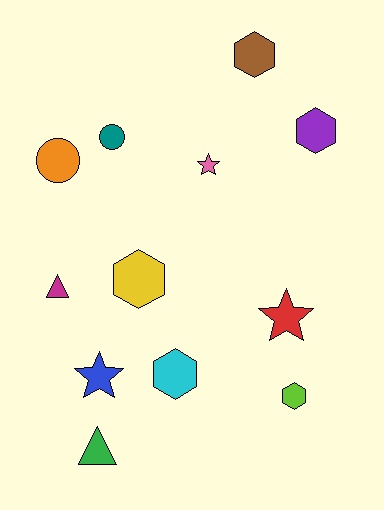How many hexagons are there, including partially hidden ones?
There are 5 hexagons.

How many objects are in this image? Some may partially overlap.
There are 12 objects.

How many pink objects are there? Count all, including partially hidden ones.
There is 1 pink object.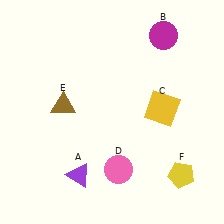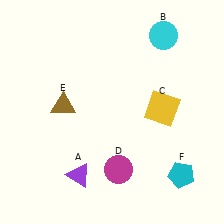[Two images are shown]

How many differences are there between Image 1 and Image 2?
There are 3 differences between the two images.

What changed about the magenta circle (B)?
In Image 1, B is magenta. In Image 2, it changed to cyan.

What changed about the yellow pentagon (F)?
In Image 1, F is yellow. In Image 2, it changed to cyan.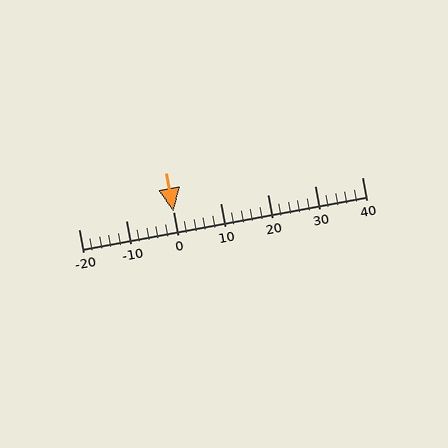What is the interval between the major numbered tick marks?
The major tick marks are spaced 10 units apart.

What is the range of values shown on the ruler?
The ruler shows values from -20 to 40.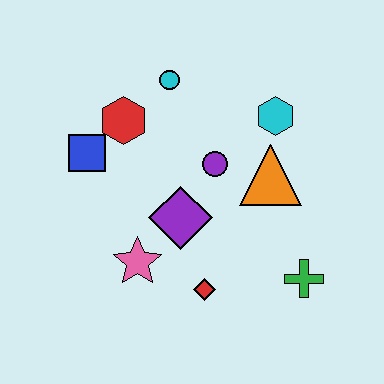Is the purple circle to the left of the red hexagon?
No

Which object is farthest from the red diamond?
The cyan circle is farthest from the red diamond.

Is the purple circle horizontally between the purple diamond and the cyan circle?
No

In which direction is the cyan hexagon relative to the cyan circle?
The cyan hexagon is to the right of the cyan circle.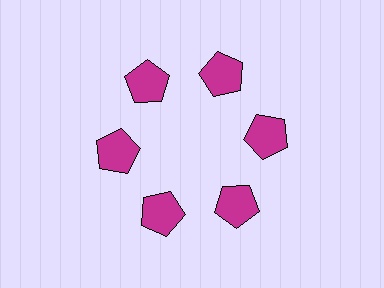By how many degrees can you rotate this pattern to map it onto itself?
The pattern maps onto itself every 60 degrees of rotation.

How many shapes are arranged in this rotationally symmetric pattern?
There are 6 shapes, arranged in 6 groups of 1.